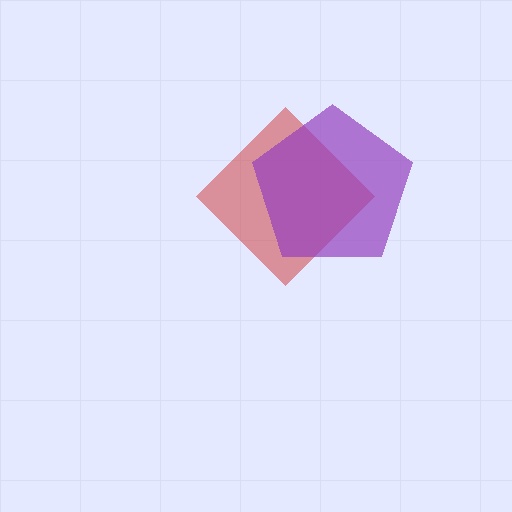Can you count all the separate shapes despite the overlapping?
Yes, there are 2 separate shapes.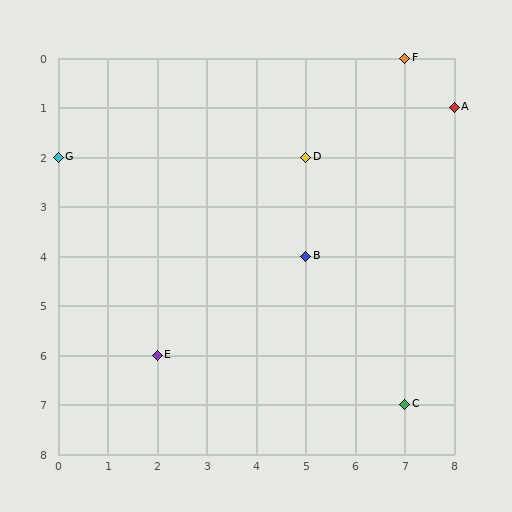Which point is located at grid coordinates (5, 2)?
Point D is at (5, 2).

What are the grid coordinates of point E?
Point E is at grid coordinates (2, 6).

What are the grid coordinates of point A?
Point A is at grid coordinates (8, 1).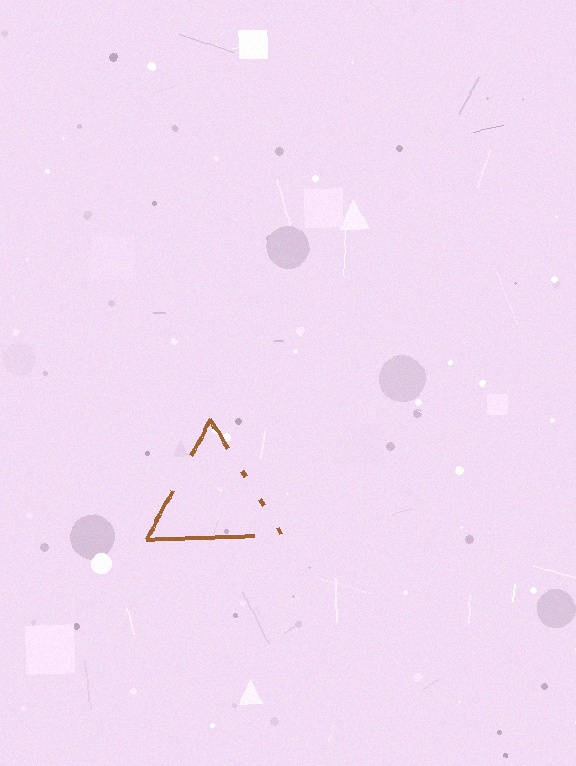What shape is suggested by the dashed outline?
The dashed outline suggests a triangle.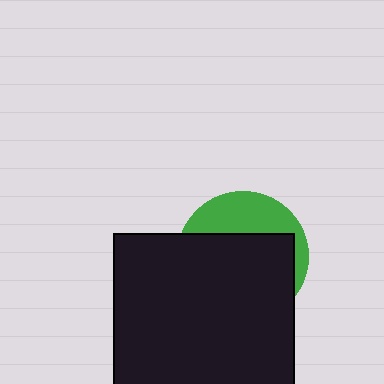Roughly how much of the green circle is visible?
A small part of it is visible (roughly 33%).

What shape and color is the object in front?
The object in front is a black square.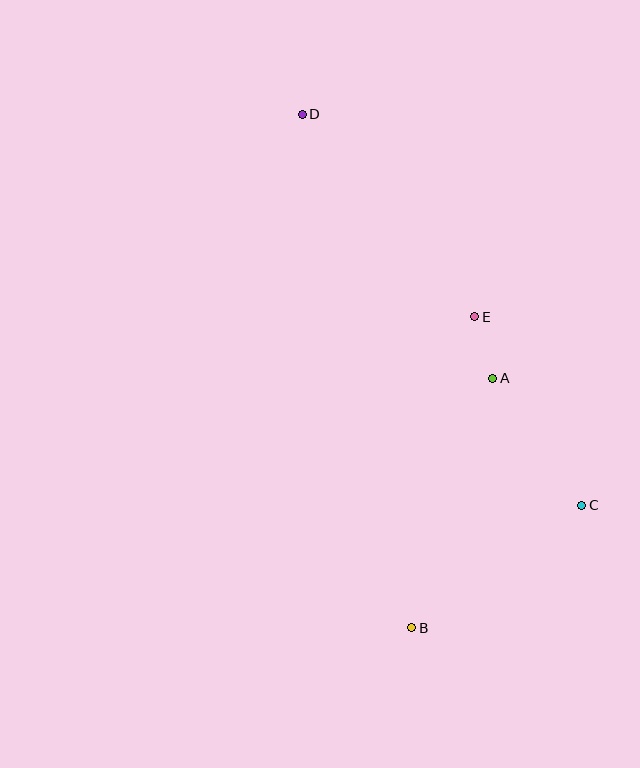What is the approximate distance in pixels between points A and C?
The distance between A and C is approximately 155 pixels.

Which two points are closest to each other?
Points A and E are closest to each other.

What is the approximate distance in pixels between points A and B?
The distance between A and B is approximately 263 pixels.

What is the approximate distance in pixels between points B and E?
The distance between B and E is approximately 317 pixels.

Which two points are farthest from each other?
Points B and D are farthest from each other.